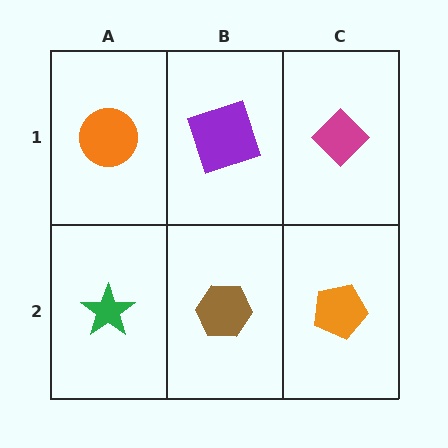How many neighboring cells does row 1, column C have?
2.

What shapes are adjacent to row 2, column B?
A purple square (row 1, column B), a green star (row 2, column A), an orange pentagon (row 2, column C).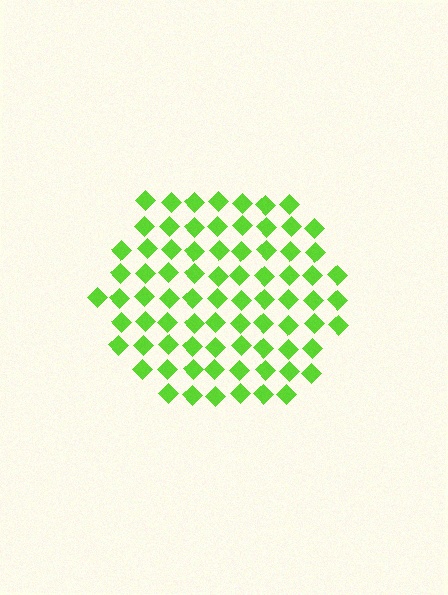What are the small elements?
The small elements are diamonds.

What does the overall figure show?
The overall figure shows a hexagon.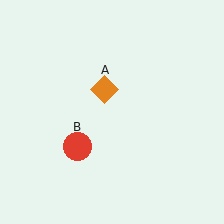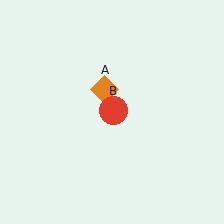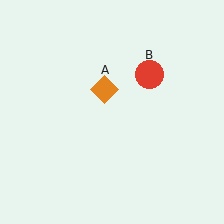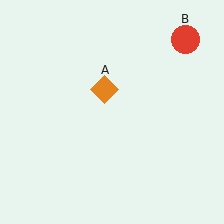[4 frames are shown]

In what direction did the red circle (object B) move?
The red circle (object B) moved up and to the right.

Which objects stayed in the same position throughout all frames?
Orange diamond (object A) remained stationary.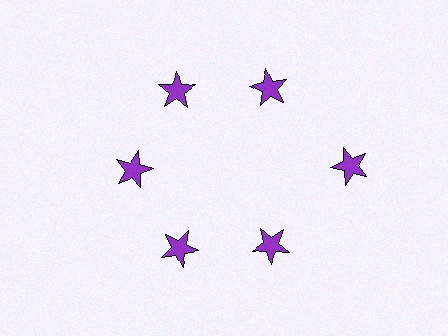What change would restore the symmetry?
The symmetry would be restored by moving it inward, back onto the ring so that all 6 stars sit at equal angles and equal distance from the center.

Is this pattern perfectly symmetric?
No. The 6 purple stars are arranged in a ring, but one element near the 3 o'clock position is pushed outward from the center, breaking the 6-fold rotational symmetry.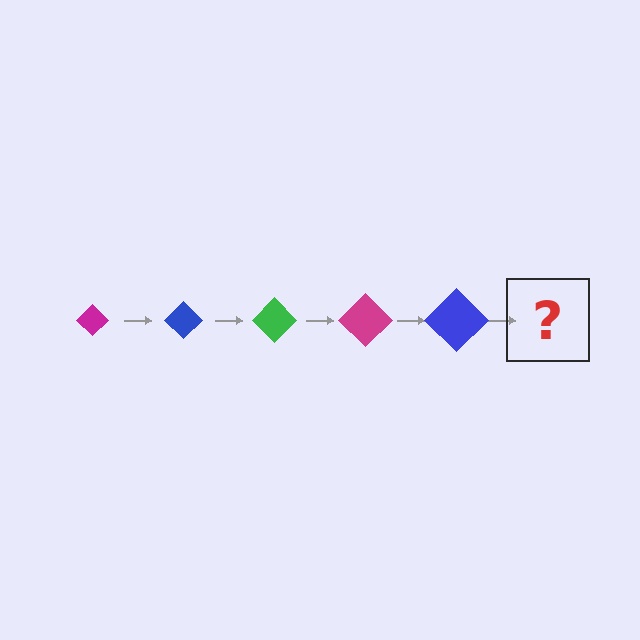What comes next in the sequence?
The next element should be a green diamond, larger than the previous one.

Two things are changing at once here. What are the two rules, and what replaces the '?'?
The two rules are that the diamond grows larger each step and the color cycles through magenta, blue, and green. The '?' should be a green diamond, larger than the previous one.